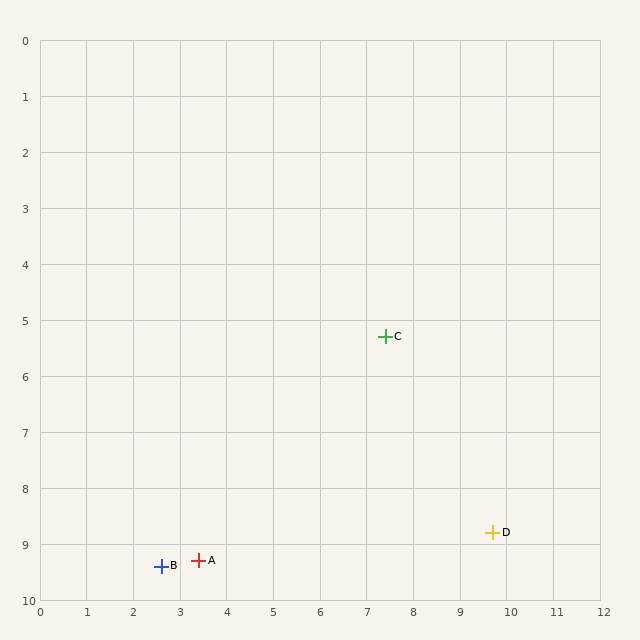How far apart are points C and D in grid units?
Points C and D are about 4.2 grid units apart.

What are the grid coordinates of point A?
Point A is at approximately (3.4, 9.3).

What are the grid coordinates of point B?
Point B is at approximately (2.6, 9.4).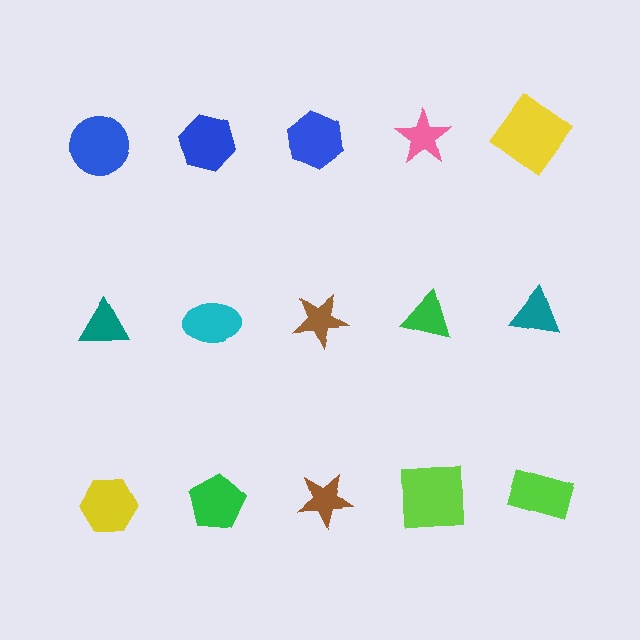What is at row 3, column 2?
A green pentagon.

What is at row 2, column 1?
A teal triangle.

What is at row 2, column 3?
A brown star.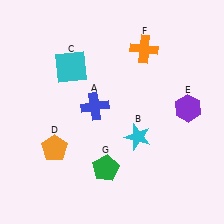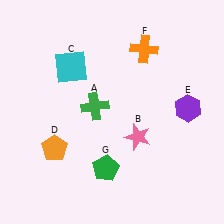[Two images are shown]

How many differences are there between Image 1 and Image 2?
There are 2 differences between the two images.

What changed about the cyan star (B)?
In Image 1, B is cyan. In Image 2, it changed to pink.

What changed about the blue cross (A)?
In Image 1, A is blue. In Image 2, it changed to green.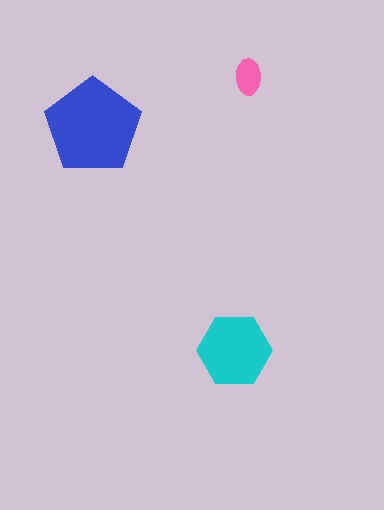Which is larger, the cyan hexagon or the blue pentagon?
The blue pentagon.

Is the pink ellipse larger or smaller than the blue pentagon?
Smaller.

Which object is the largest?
The blue pentagon.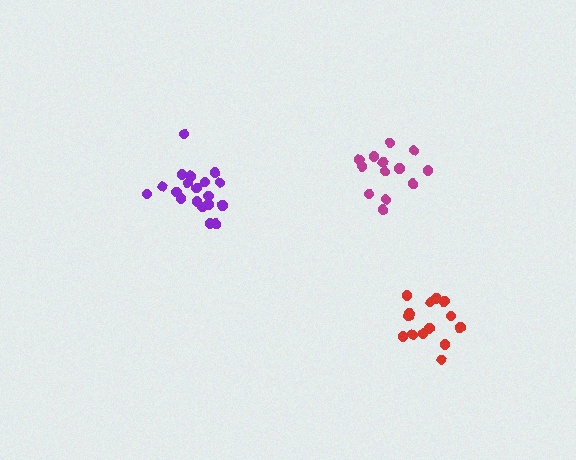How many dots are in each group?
Group 1: 19 dots, Group 2: 14 dots, Group 3: 13 dots (46 total).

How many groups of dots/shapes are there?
There are 3 groups.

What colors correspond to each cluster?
The clusters are colored: purple, red, magenta.